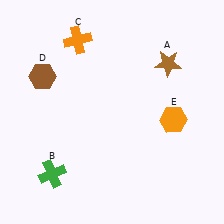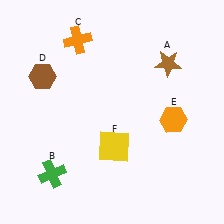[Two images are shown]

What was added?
A yellow square (F) was added in Image 2.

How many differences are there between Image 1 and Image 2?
There is 1 difference between the two images.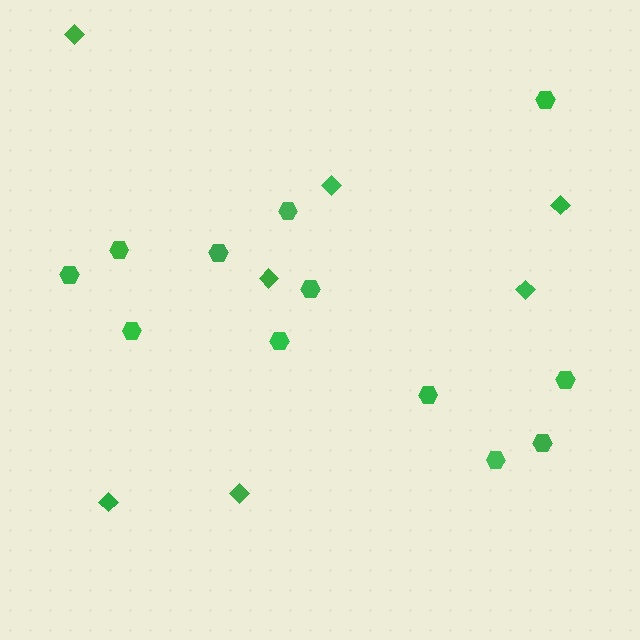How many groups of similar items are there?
There are 2 groups: one group of diamonds (7) and one group of hexagons (12).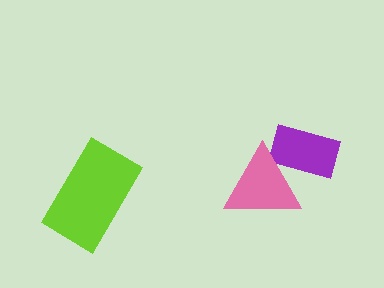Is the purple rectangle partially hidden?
Yes, it is partially covered by another shape.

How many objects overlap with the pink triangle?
1 object overlaps with the pink triangle.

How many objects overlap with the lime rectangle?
0 objects overlap with the lime rectangle.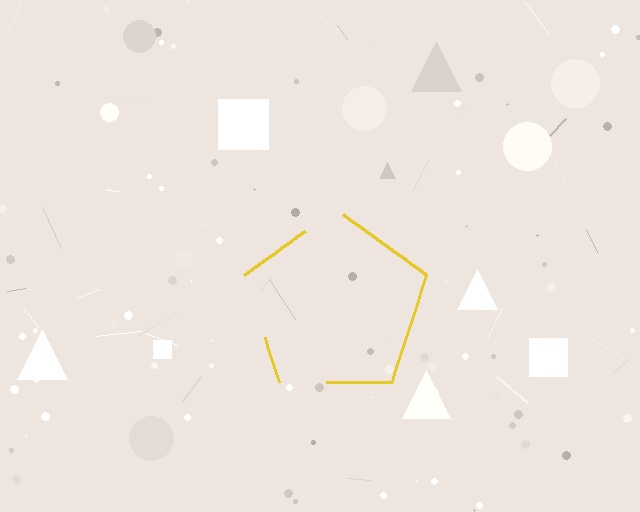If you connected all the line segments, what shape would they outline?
They would outline a pentagon.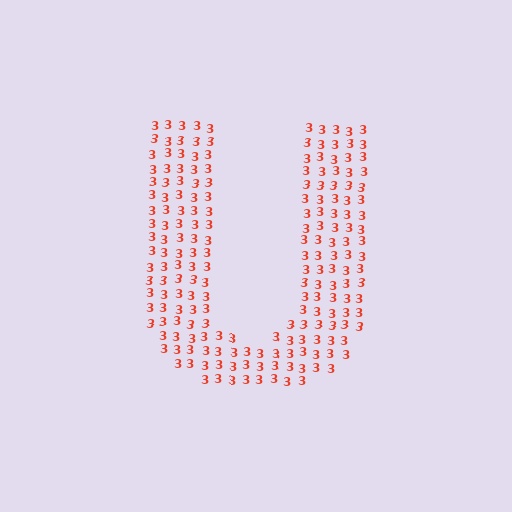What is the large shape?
The large shape is the letter U.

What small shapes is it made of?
It is made of small digit 3's.